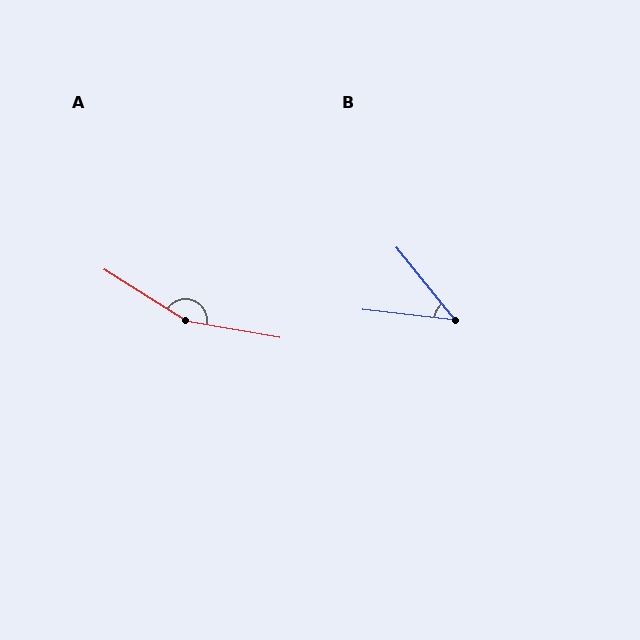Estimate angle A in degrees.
Approximately 158 degrees.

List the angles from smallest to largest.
B (44°), A (158°).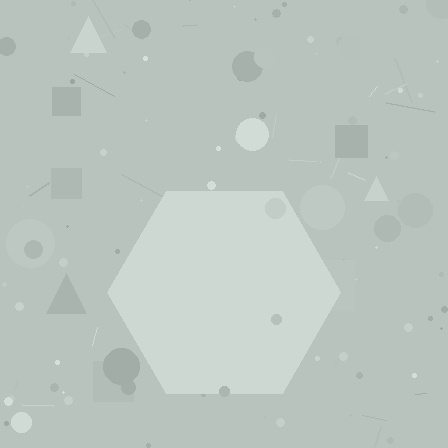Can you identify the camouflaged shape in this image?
The camouflaged shape is a hexagon.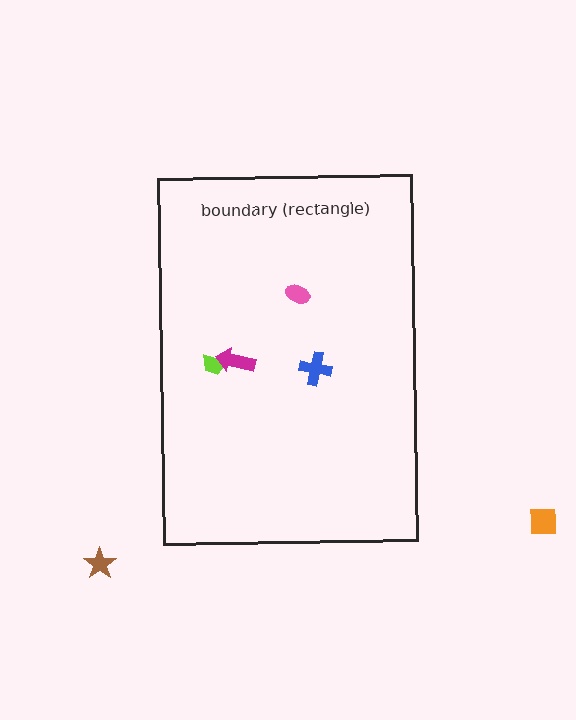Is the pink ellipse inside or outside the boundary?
Inside.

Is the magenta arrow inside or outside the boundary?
Inside.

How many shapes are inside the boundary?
4 inside, 2 outside.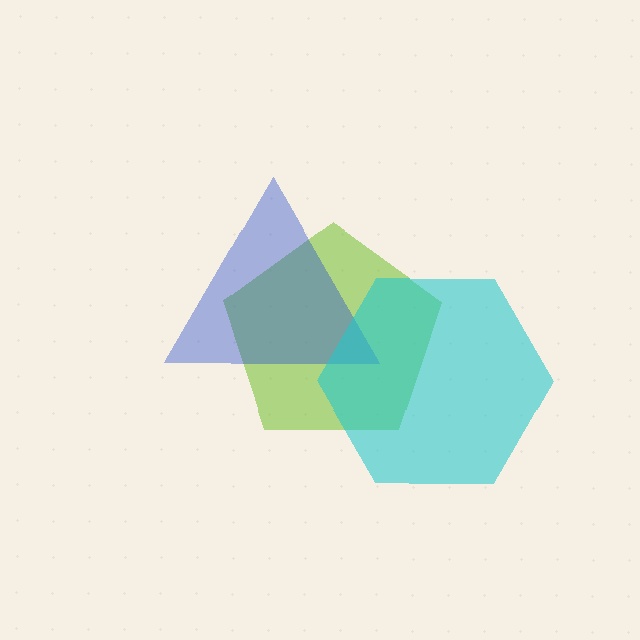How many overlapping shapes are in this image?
There are 3 overlapping shapes in the image.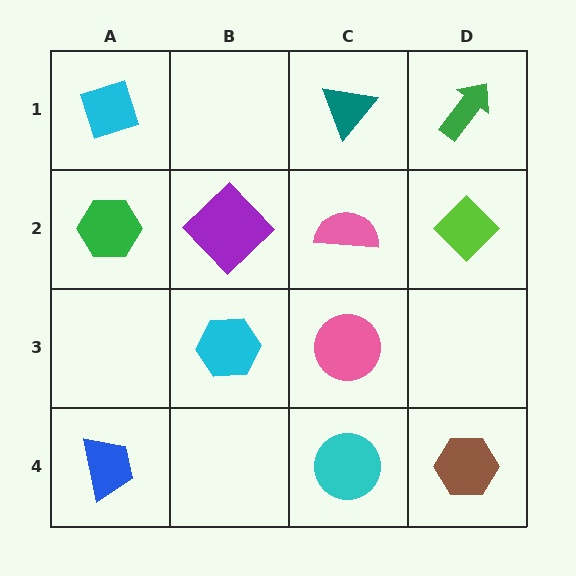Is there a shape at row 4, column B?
No, that cell is empty.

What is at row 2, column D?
A lime diamond.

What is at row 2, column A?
A green hexagon.